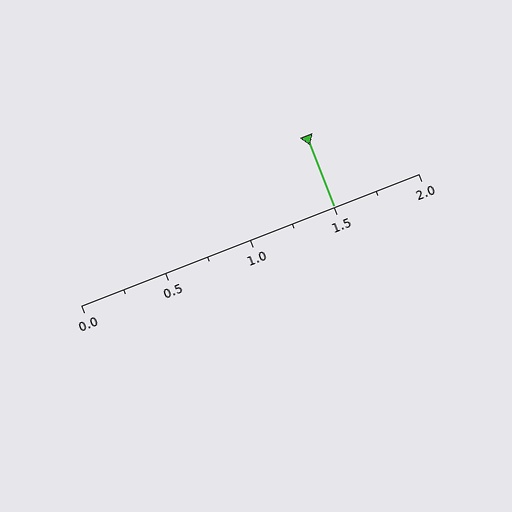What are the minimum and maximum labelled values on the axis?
The axis runs from 0.0 to 2.0.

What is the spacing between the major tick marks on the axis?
The major ticks are spaced 0.5 apart.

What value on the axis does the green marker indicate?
The marker indicates approximately 1.5.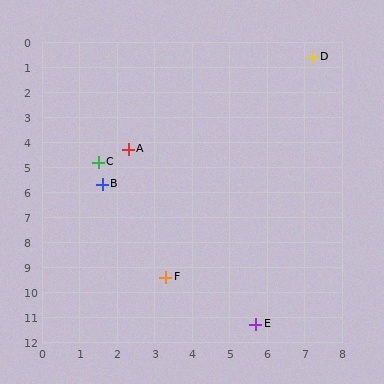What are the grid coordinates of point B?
Point B is at approximately (1.6, 5.7).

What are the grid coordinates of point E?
Point E is at approximately (5.7, 11.3).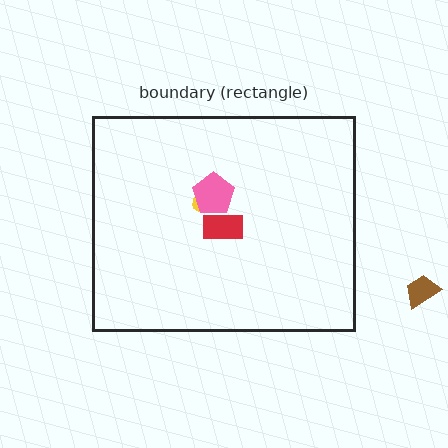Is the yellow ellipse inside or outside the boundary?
Inside.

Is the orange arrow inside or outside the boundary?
Inside.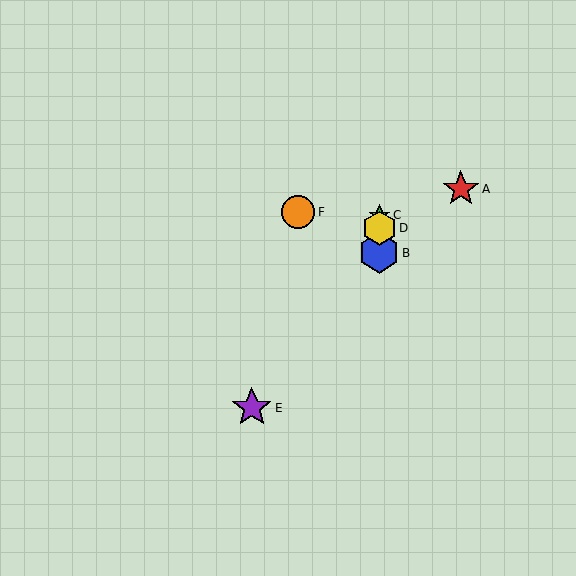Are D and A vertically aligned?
No, D is at x≈379 and A is at x≈461.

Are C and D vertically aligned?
Yes, both are at x≈379.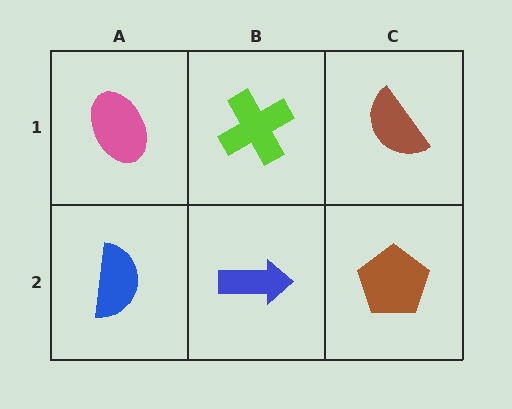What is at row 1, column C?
A brown semicircle.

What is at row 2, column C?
A brown pentagon.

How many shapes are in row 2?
3 shapes.